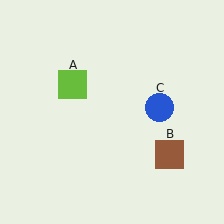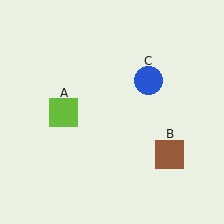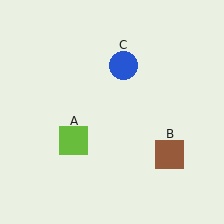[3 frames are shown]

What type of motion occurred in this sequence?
The lime square (object A), blue circle (object C) rotated counterclockwise around the center of the scene.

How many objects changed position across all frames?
2 objects changed position: lime square (object A), blue circle (object C).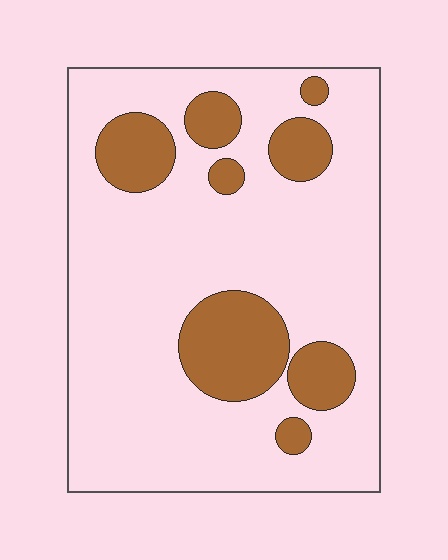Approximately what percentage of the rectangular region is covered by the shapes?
Approximately 20%.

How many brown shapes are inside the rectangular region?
8.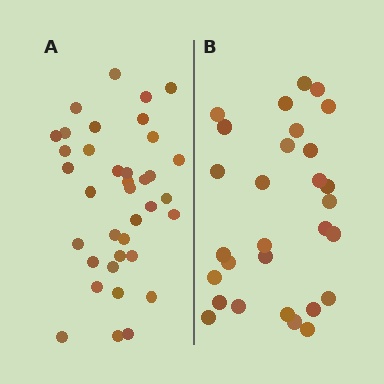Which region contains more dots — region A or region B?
Region A (the left region) has more dots.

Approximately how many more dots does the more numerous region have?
Region A has roughly 8 or so more dots than region B.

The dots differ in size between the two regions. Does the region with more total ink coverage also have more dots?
No. Region B has more total ink coverage because its dots are larger, but region A actually contains more individual dots. Total area can be misleading — the number of items is what matters here.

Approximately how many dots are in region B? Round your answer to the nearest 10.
About 30 dots. (The exact count is 29, which rounds to 30.)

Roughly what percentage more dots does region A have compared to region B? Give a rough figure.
About 30% more.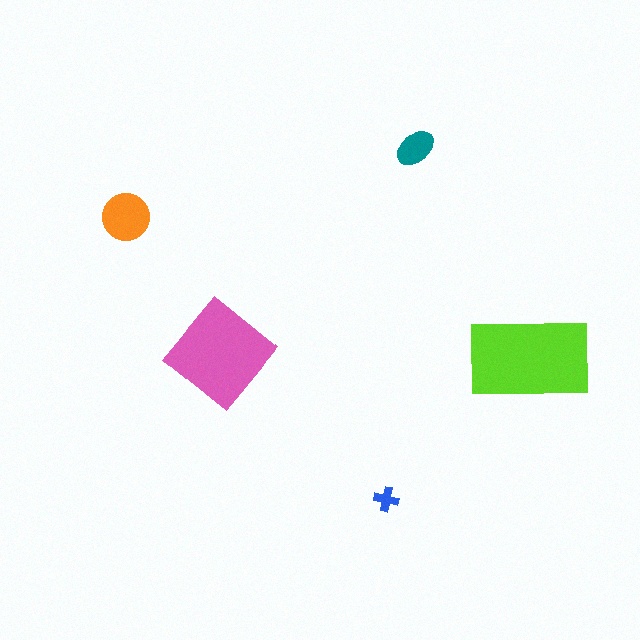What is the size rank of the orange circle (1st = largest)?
3rd.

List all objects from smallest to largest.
The blue cross, the teal ellipse, the orange circle, the pink diamond, the lime rectangle.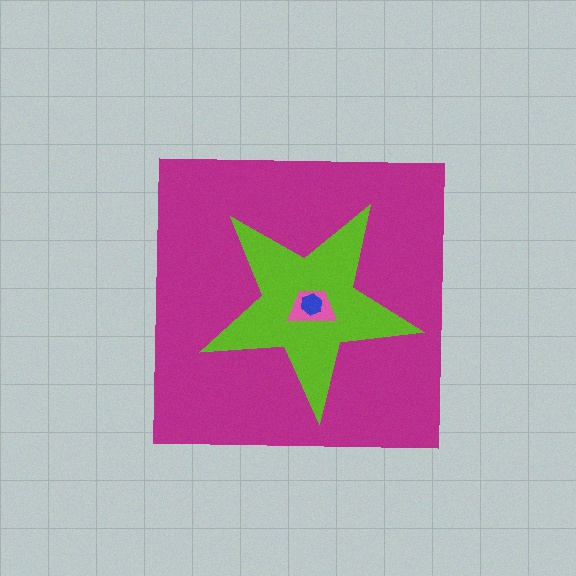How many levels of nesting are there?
4.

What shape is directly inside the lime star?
The pink trapezoid.